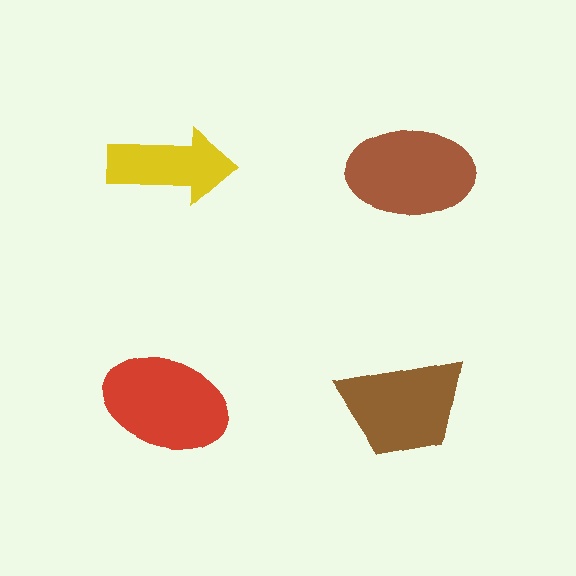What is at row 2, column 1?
A red ellipse.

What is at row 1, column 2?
A brown ellipse.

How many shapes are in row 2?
2 shapes.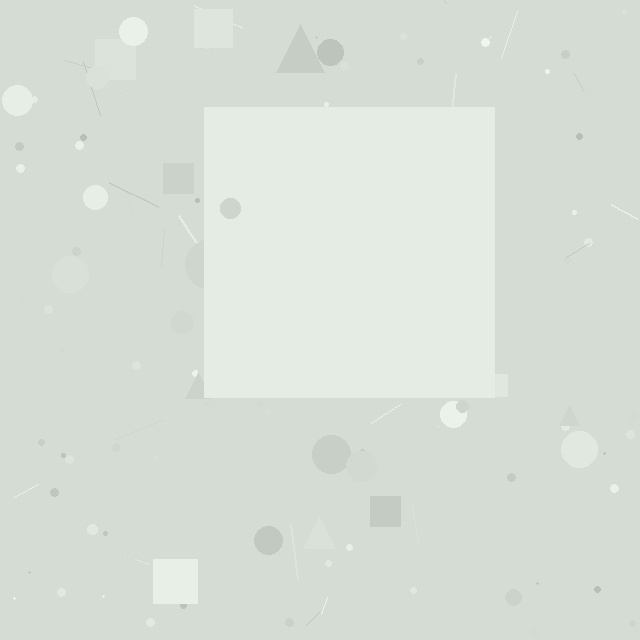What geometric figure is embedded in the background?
A square is embedded in the background.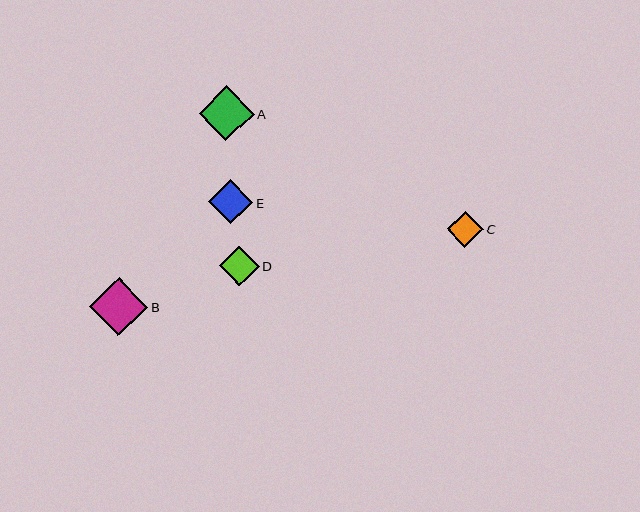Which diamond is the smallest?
Diamond C is the smallest with a size of approximately 36 pixels.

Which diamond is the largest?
Diamond B is the largest with a size of approximately 58 pixels.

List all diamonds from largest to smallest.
From largest to smallest: B, A, E, D, C.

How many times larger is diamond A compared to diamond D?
Diamond A is approximately 1.4 times the size of diamond D.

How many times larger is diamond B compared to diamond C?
Diamond B is approximately 1.6 times the size of diamond C.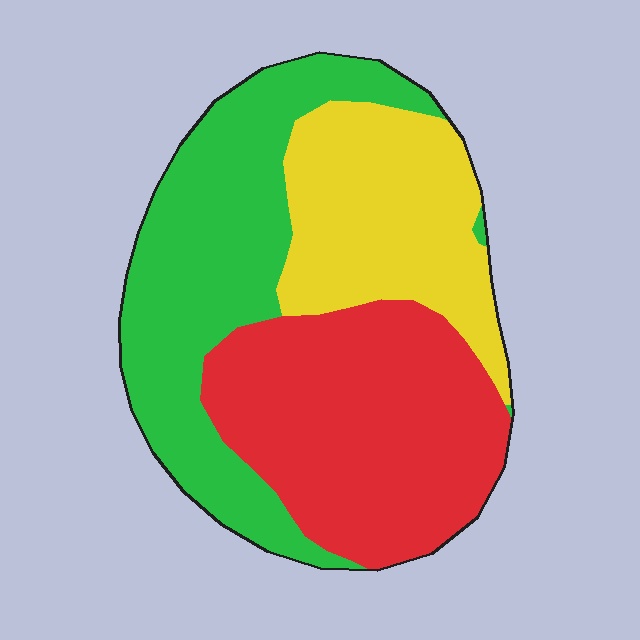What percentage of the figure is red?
Red covers 38% of the figure.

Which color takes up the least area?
Yellow, at roughly 25%.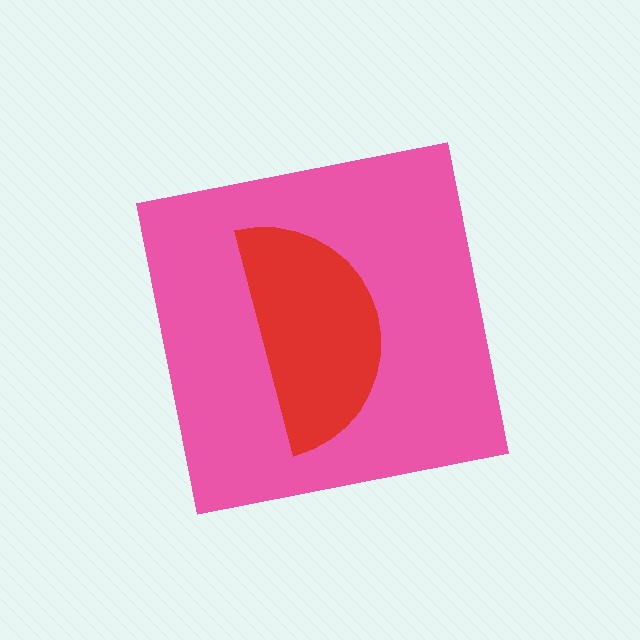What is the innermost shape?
The red semicircle.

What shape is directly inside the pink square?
The red semicircle.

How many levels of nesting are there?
2.